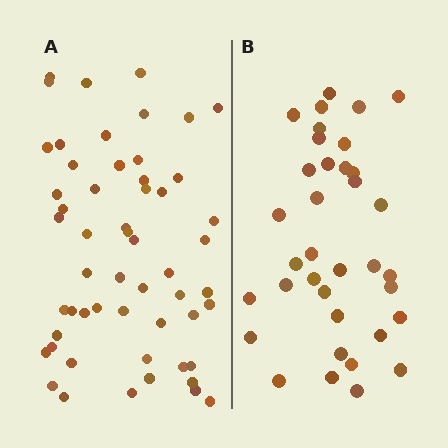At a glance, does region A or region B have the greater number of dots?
Region A (the left region) has more dots.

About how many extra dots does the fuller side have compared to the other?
Region A has approximately 20 more dots than region B.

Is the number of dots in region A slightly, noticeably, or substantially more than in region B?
Region A has substantially more. The ratio is roughly 1.5 to 1.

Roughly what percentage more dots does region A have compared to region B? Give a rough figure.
About 55% more.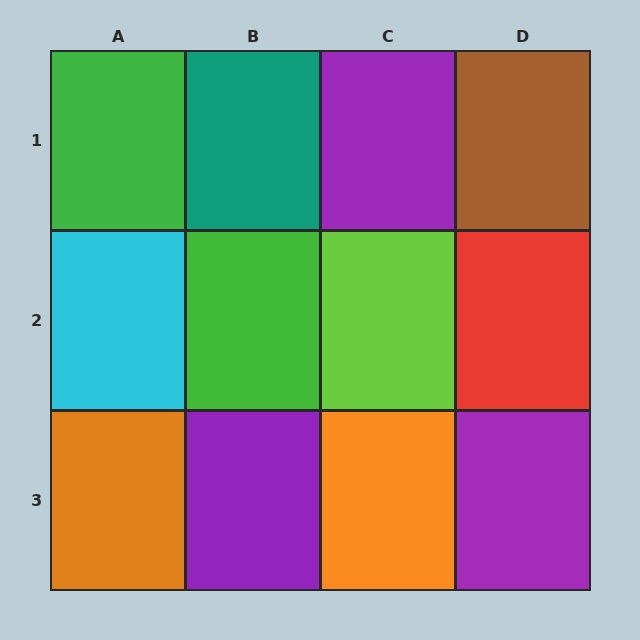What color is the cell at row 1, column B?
Teal.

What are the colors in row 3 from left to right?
Orange, purple, orange, purple.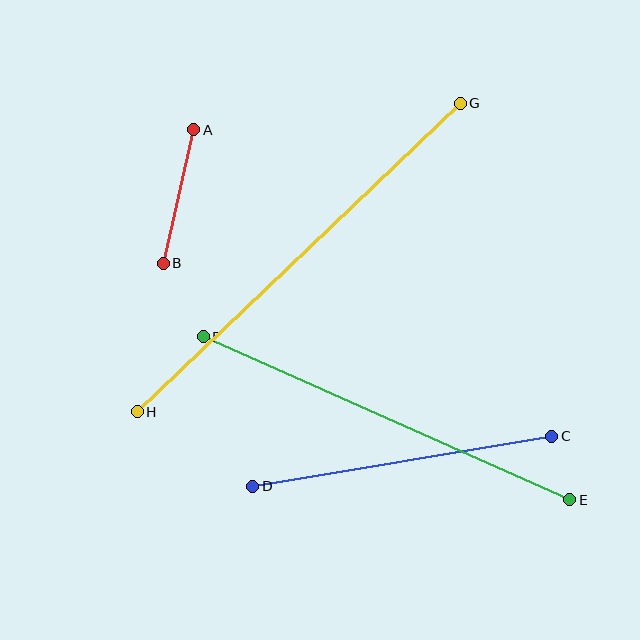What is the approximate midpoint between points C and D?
The midpoint is at approximately (402, 461) pixels.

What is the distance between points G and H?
The distance is approximately 447 pixels.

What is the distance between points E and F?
The distance is approximately 401 pixels.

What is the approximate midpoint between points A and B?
The midpoint is at approximately (179, 197) pixels.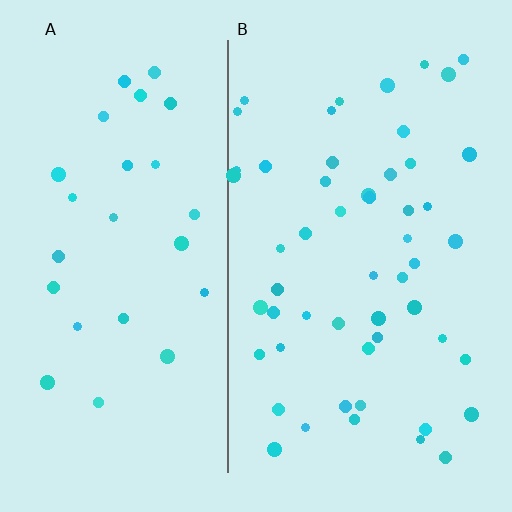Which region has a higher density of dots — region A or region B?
B (the right).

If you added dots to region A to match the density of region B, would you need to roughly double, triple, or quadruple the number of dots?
Approximately double.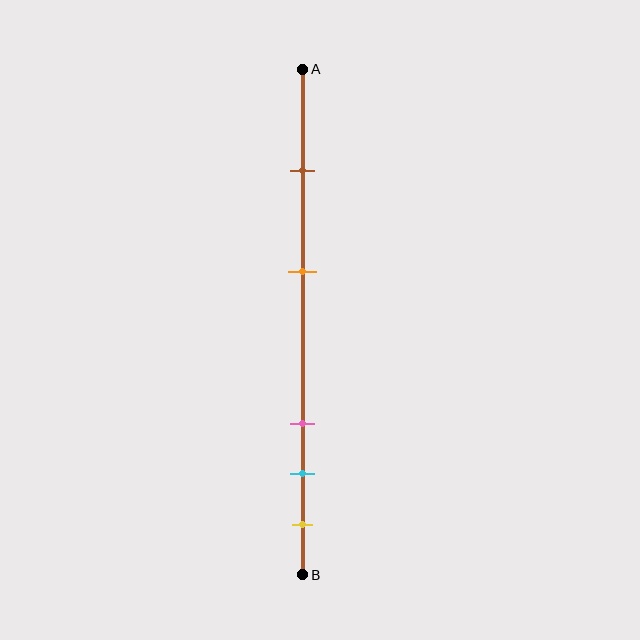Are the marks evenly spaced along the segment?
No, the marks are not evenly spaced.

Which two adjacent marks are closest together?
The cyan and yellow marks are the closest adjacent pair.